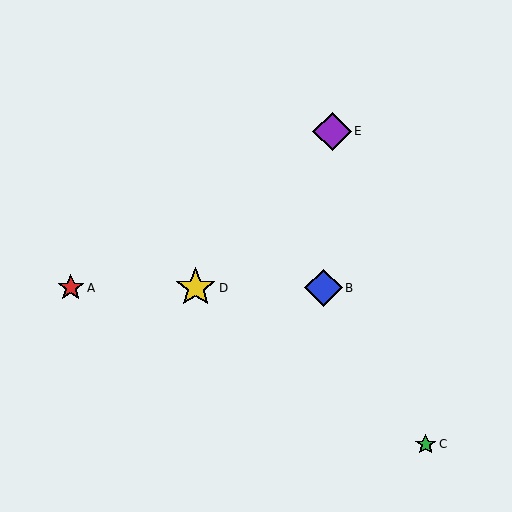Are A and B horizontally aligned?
Yes, both are at y≈288.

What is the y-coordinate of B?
Object B is at y≈288.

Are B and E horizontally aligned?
No, B is at y≈288 and E is at y≈131.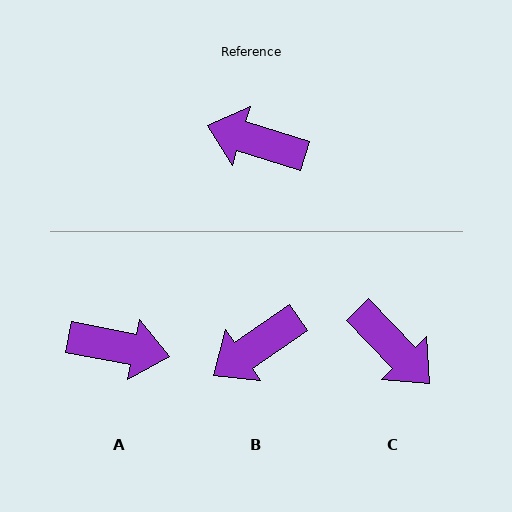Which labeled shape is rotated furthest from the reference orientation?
A, about 173 degrees away.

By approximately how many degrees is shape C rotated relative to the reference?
Approximately 152 degrees counter-clockwise.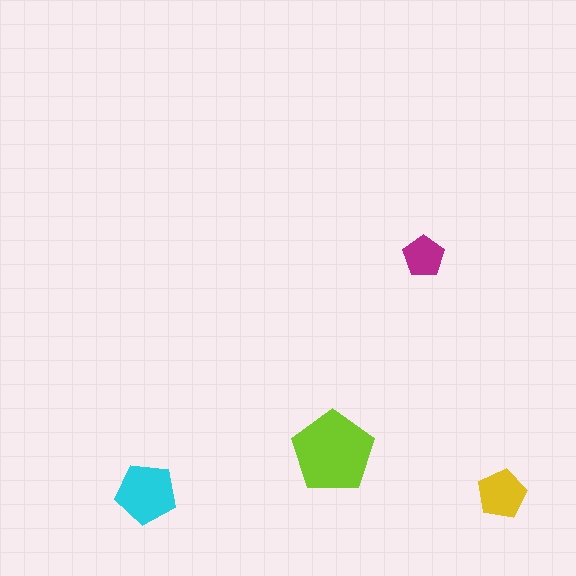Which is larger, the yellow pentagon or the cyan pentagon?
The cyan one.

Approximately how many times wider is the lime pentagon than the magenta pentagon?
About 2 times wider.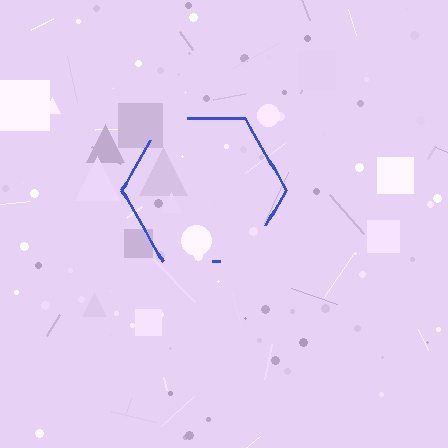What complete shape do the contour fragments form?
The contour fragments form a hexagon.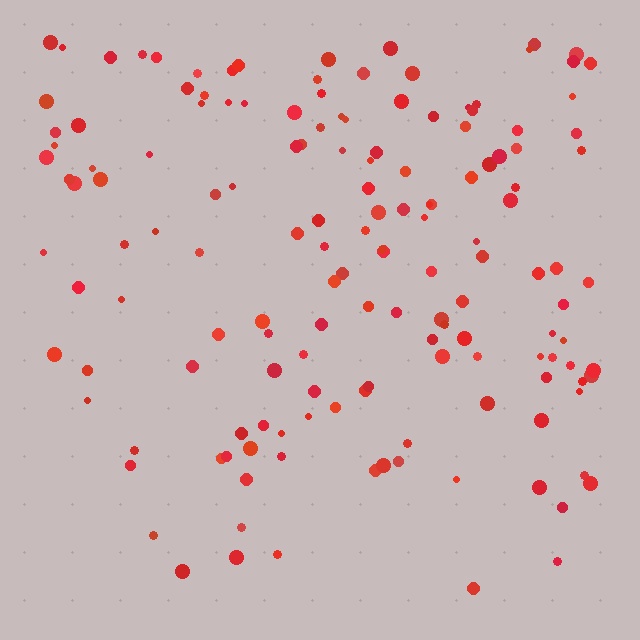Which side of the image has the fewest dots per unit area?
The bottom.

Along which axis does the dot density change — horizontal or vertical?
Vertical.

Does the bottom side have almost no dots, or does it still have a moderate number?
Still a moderate number, just noticeably fewer than the top.